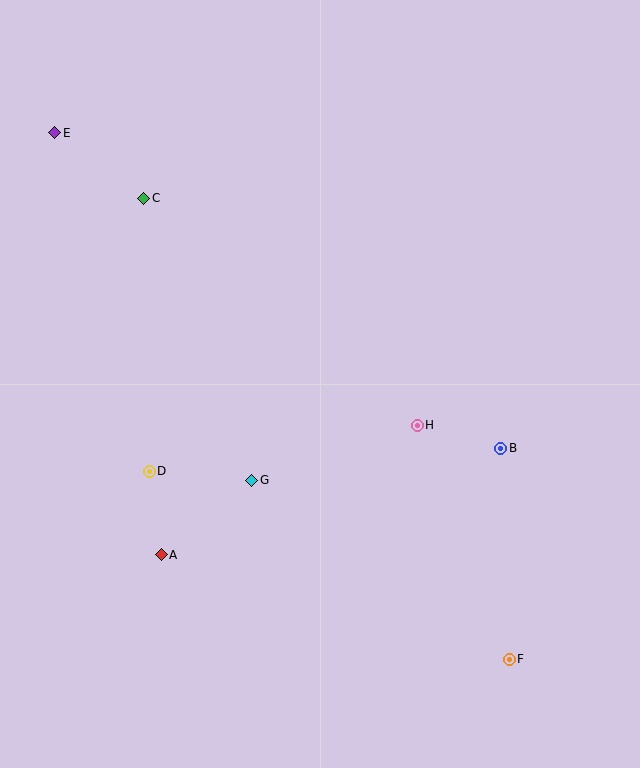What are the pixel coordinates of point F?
Point F is at (509, 659).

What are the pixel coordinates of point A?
Point A is at (161, 555).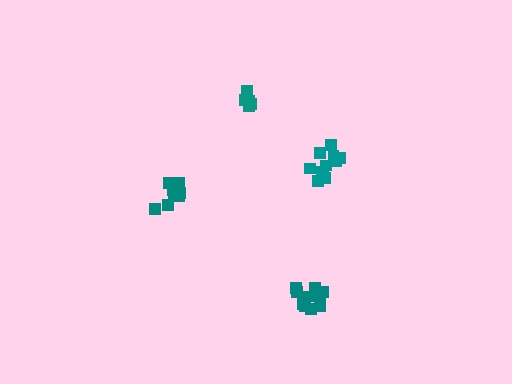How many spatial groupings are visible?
There are 4 spatial groupings.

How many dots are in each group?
Group 1: 11 dots, Group 2: 9 dots, Group 3: 11 dots, Group 4: 5 dots (36 total).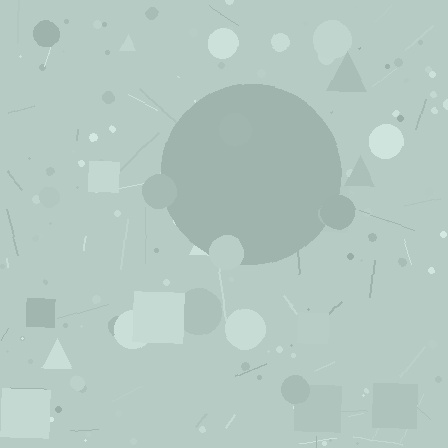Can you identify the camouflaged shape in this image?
The camouflaged shape is a circle.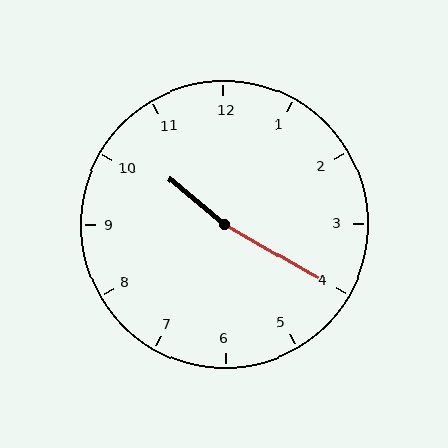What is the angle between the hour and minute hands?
Approximately 170 degrees.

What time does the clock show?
10:20.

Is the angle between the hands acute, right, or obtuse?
It is obtuse.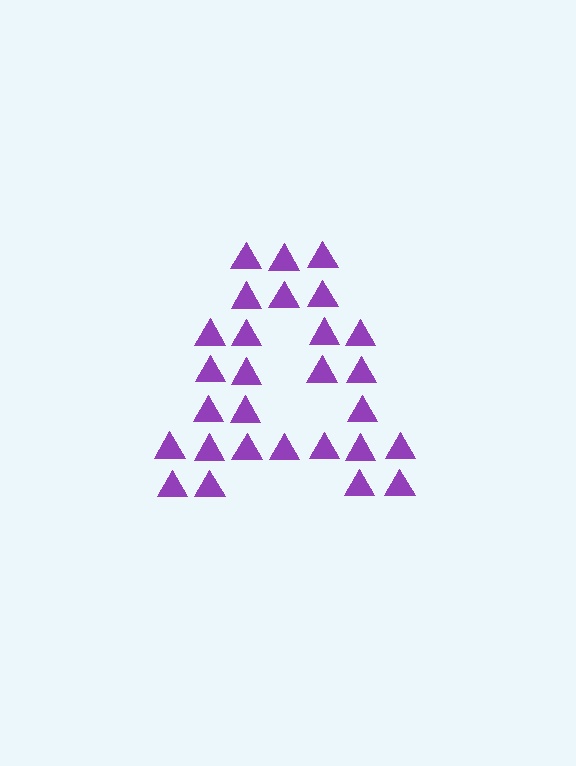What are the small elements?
The small elements are triangles.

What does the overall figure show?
The overall figure shows the letter A.